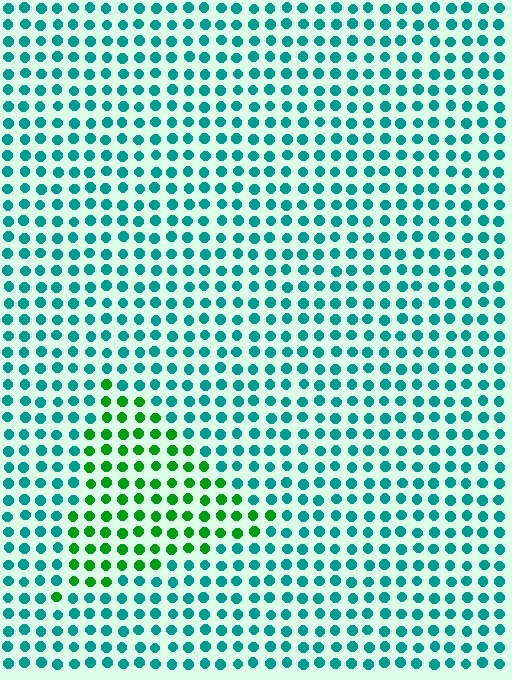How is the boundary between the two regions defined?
The boundary is defined purely by a slight shift in hue (about 48 degrees). Spacing, size, and orientation are identical on both sides.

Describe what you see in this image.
The image is filled with small teal elements in a uniform arrangement. A triangle-shaped region is visible where the elements are tinted to a slightly different hue, forming a subtle color boundary.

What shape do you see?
I see a triangle.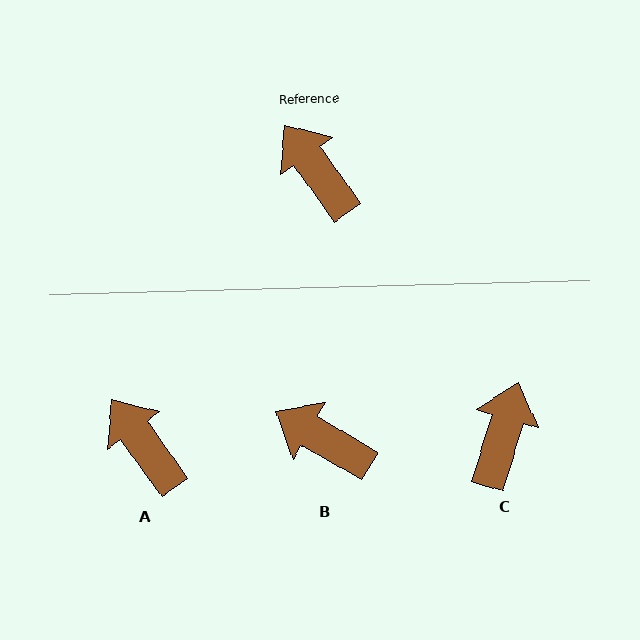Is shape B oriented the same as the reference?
No, it is off by about 24 degrees.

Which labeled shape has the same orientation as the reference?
A.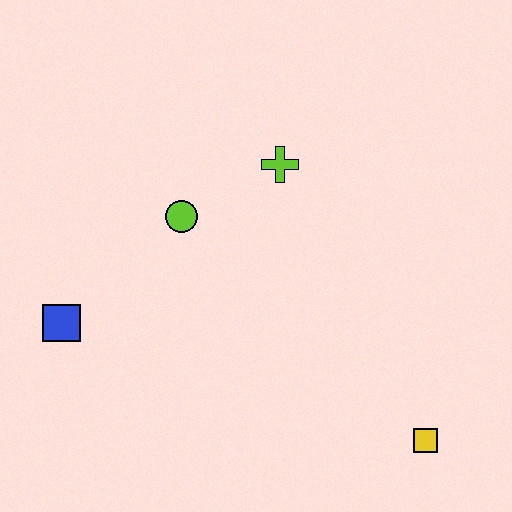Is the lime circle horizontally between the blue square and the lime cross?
Yes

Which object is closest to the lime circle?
The lime cross is closest to the lime circle.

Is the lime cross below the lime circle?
No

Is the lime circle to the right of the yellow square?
No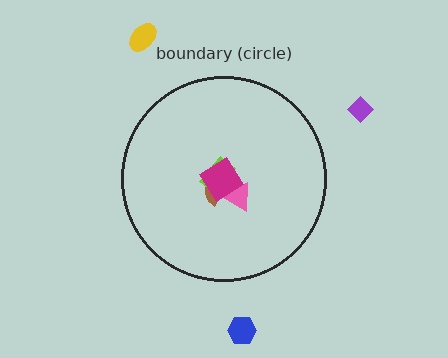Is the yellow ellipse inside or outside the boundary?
Outside.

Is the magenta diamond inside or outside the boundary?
Inside.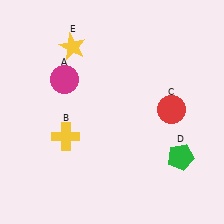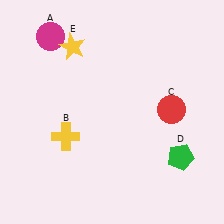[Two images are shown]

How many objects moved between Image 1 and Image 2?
1 object moved between the two images.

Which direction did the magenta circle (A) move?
The magenta circle (A) moved up.